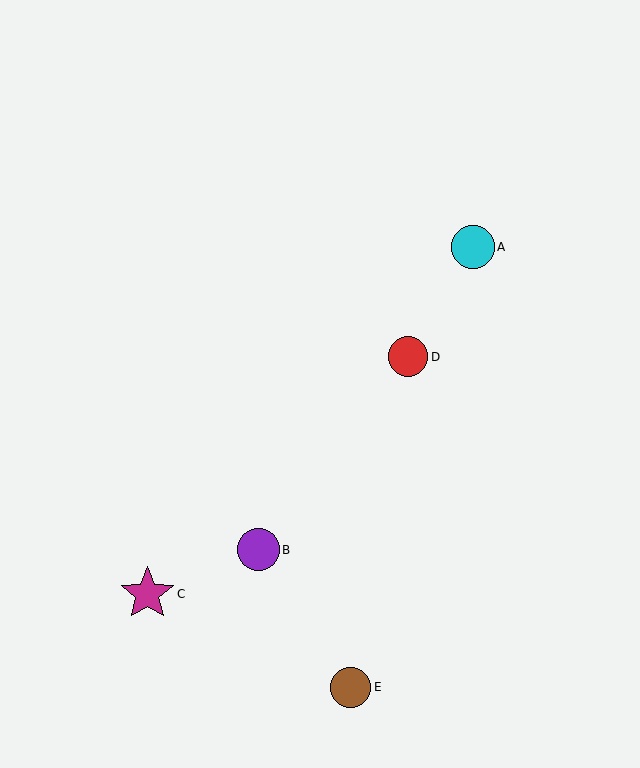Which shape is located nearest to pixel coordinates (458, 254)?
The cyan circle (labeled A) at (473, 247) is nearest to that location.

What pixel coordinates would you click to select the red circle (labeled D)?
Click at (408, 357) to select the red circle D.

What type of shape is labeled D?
Shape D is a red circle.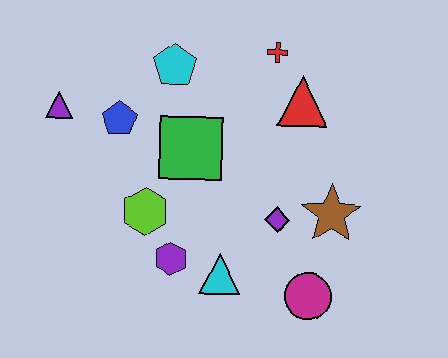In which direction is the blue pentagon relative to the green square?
The blue pentagon is to the left of the green square.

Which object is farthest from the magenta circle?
The purple triangle is farthest from the magenta circle.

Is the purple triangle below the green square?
No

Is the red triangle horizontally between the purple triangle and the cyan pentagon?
No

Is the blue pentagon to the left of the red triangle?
Yes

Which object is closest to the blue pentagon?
The purple triangle is closest to the blue pentagon.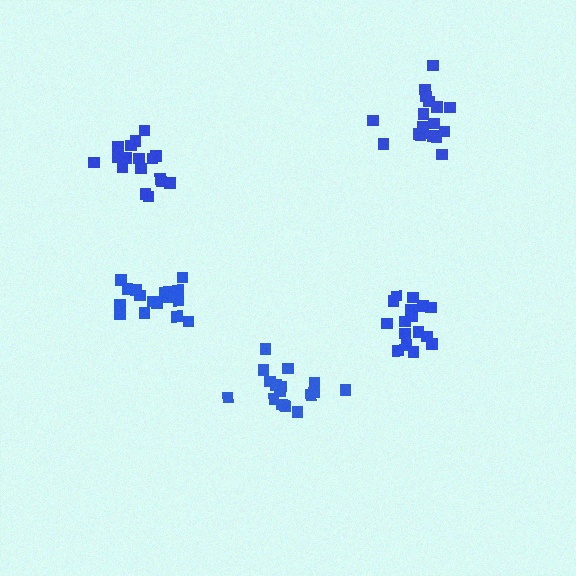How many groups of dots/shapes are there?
There are 5 groups.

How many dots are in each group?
Group 1: 17 dots, Group 2: 17 dots, Group 3: 16 dots, Group 4: 18 dots, Group 5: 17 dots (85 total).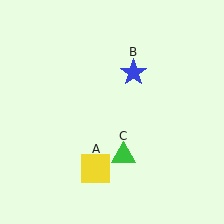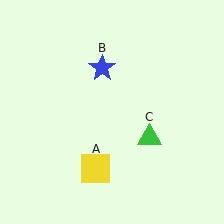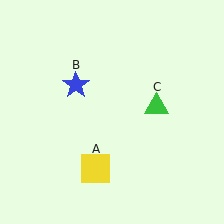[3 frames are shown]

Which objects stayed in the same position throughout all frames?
Yellow square (object A) remained stationary.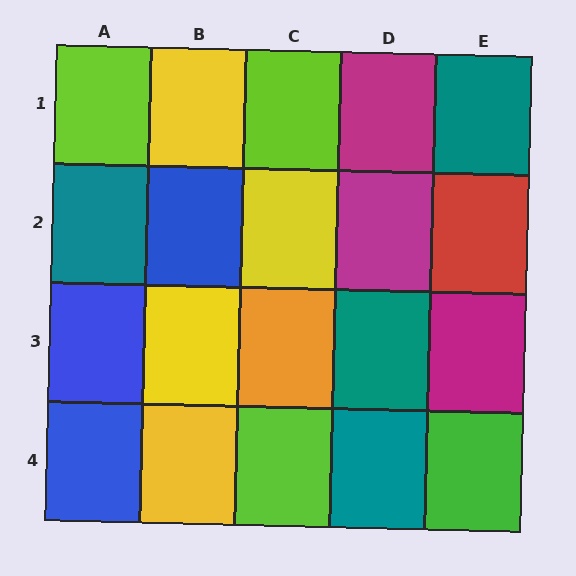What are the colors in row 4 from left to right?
Blue, yellow, lime, teal, green.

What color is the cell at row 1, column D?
Magenta.